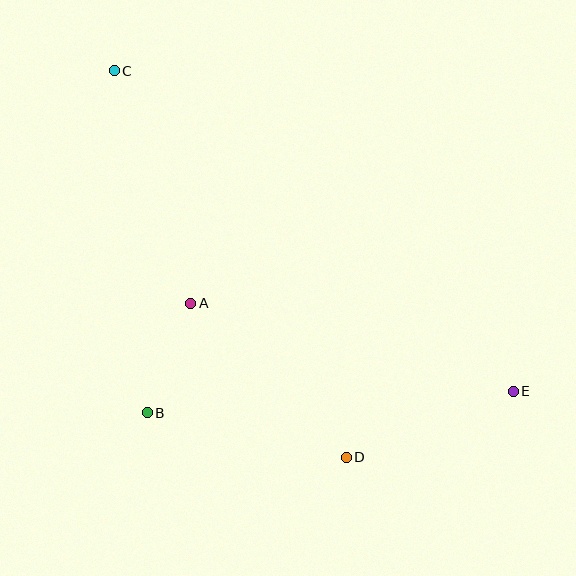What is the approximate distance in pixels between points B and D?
The distance between B and D is approximately 204 pixels.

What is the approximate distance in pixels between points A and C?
The distance between A and C is approximately 245 pixels.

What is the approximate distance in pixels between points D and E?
The distance between D and E is approximately 179 pixels.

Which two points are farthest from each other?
Points C and E are farthest from each other.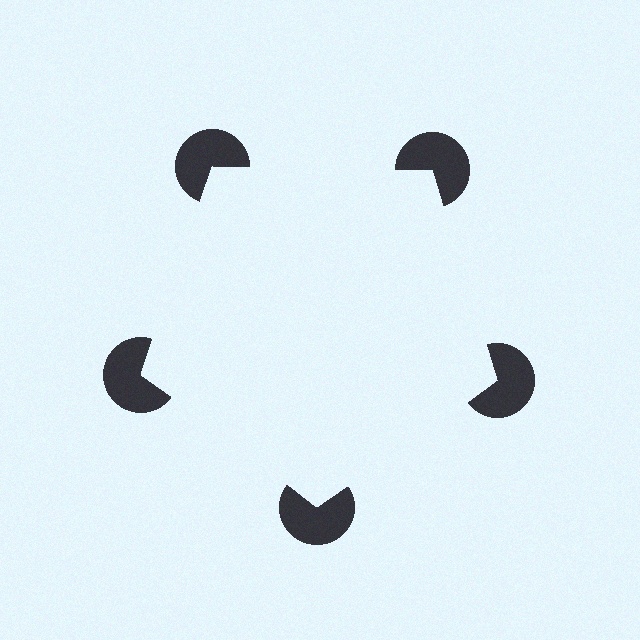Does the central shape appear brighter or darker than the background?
It typically appears slightly brighter than the background, even though no actual brightness change is drawn.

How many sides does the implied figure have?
5 sides.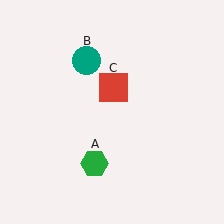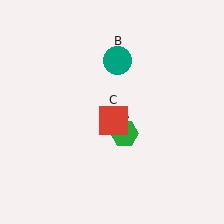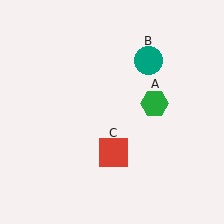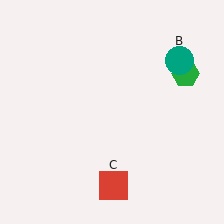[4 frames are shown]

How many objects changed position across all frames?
3 objects changed position: green hexagon (object A), teal circle (object B), red square (object C).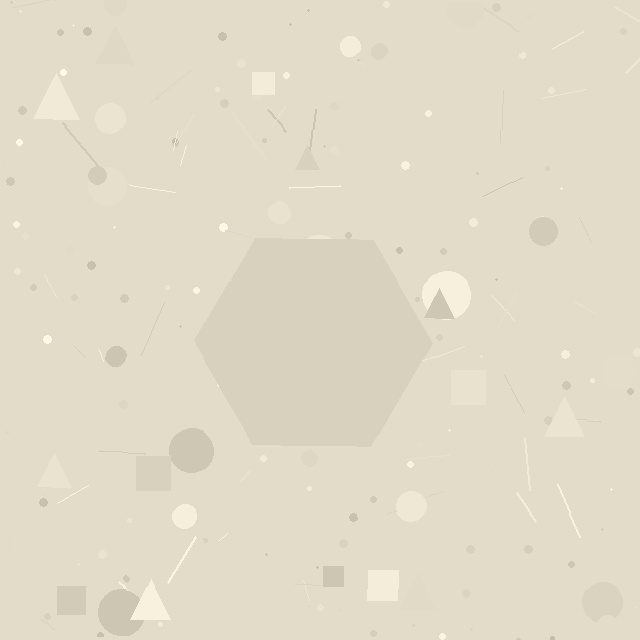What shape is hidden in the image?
A hexagon is hidden in the image.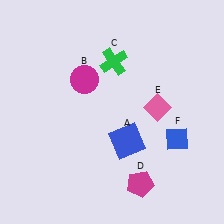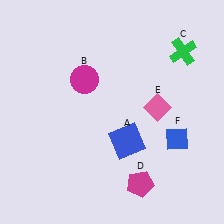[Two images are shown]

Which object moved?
The green cross (C) moved right.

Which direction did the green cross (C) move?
The green cross (C) moved right.